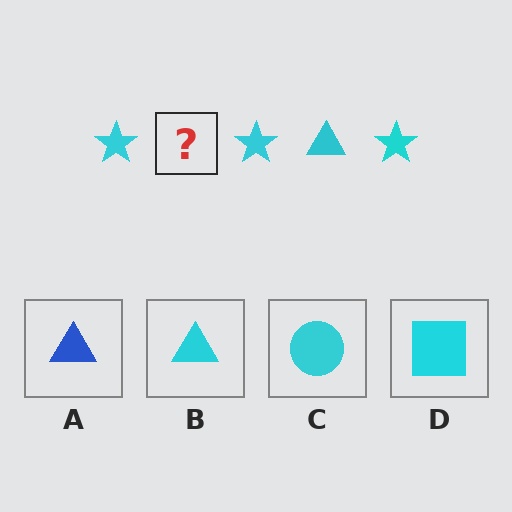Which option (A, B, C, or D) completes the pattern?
B.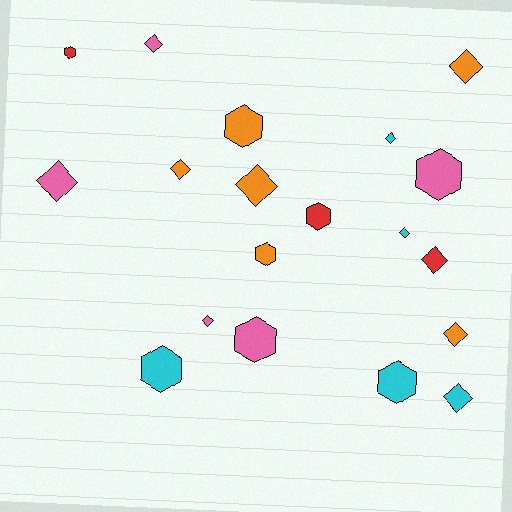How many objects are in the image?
There are 19 objects.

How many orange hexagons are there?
There are 2 orange hexagons.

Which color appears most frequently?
Orange, with 6 objects.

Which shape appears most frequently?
Diamond, with 11 objects.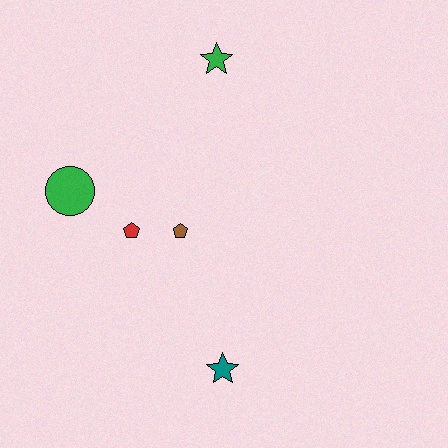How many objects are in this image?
There are 5 objects.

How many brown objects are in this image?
There is 1 brown object.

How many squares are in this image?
There are no squares.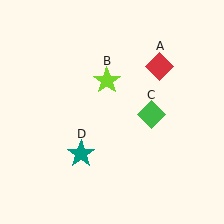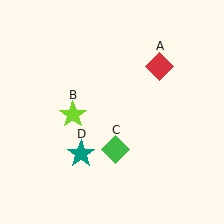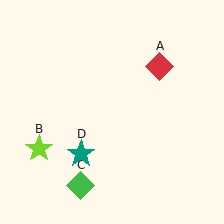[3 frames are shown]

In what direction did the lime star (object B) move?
The lime star (object B) moved down and to the left.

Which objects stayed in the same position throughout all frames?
Red diamond (object A) and teal star (object D) remained stationary.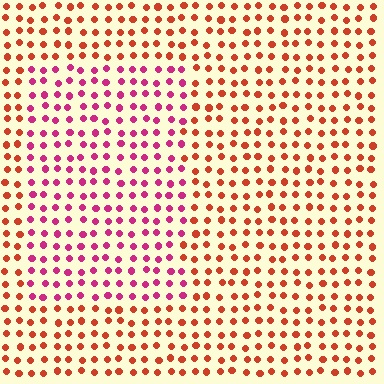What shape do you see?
I see a rectangle.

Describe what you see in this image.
The image is filled with small red elements in a uniform arrangement. A rectangle-shaped region is visible where the elements are tinted to a slightly different hue, forming a subtle color boundary.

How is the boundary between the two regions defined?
The boundary is defined purely by a slight shift in hue (about 43 degrees). Spacing, size, and orientation are identical on both sides.